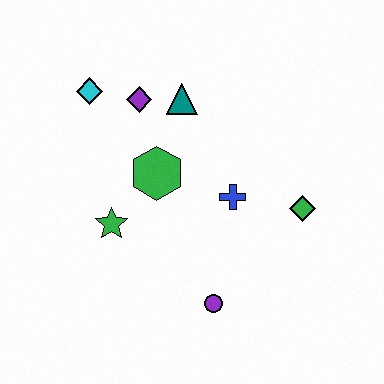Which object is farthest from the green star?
The green diamond is farthest from the green star.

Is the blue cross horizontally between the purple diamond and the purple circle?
No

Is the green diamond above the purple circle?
Yes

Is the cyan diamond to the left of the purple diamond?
Yes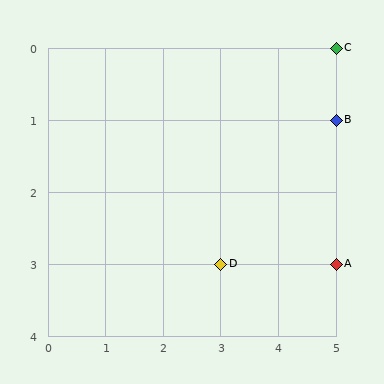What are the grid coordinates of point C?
Point C is at grid coordinates (5, 0).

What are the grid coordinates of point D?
Point D is at grid coordinates (3, 3).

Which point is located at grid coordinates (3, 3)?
Point D is at (3, 3).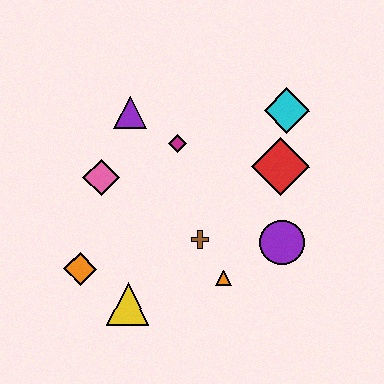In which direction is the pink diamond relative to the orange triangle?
The pink diamond is to the left of the orange triangle.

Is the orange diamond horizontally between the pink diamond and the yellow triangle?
No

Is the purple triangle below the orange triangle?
No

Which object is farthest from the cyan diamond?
The orange diamond is farthest from the cyan diamond.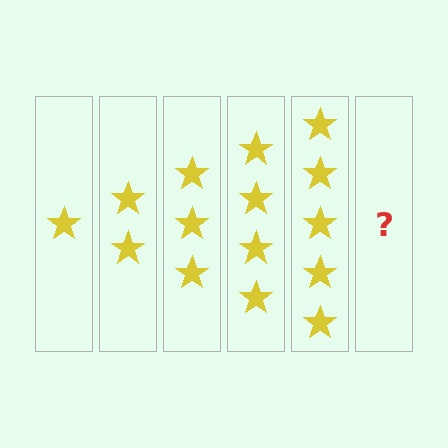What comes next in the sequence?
The next element should be 6 stars.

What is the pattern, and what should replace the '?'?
The pattern is that each step adds one more star. The '?' should be 6 stars.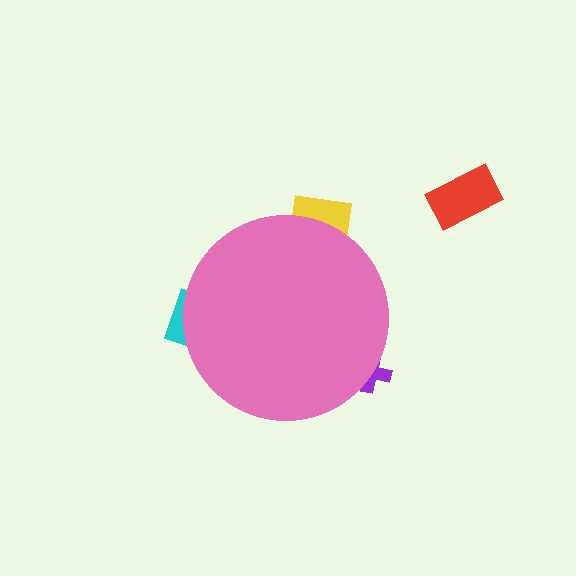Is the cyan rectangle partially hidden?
Yes, the cyan rectangle is partially hidden behind the pink circle.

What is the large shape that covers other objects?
A pink circle.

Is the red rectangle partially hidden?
No, the red rectangle is fully visible.